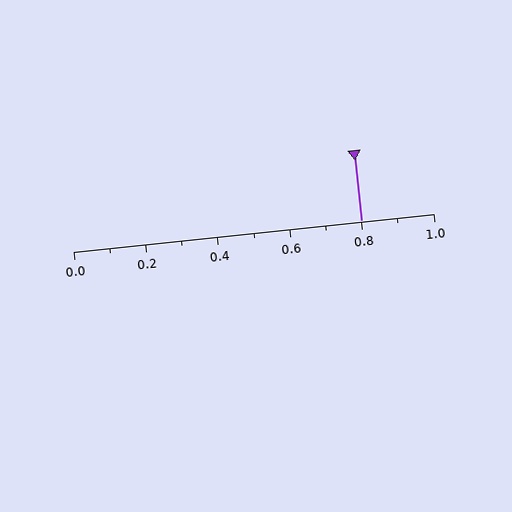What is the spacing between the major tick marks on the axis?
The major ticks are spaced 0.2 apart.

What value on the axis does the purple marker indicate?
The marker indicates approximately 0.8.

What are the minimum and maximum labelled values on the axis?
The axis runs from 0.0 to 1.0.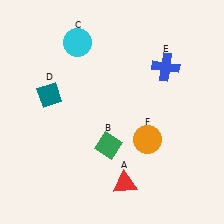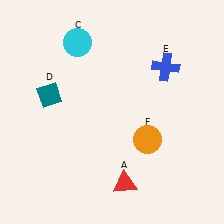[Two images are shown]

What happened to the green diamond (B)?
The green diamond (B) was removed in Image 2. It was in the bottom-left area of Image 1.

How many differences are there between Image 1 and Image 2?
There is 1 difference between the two images.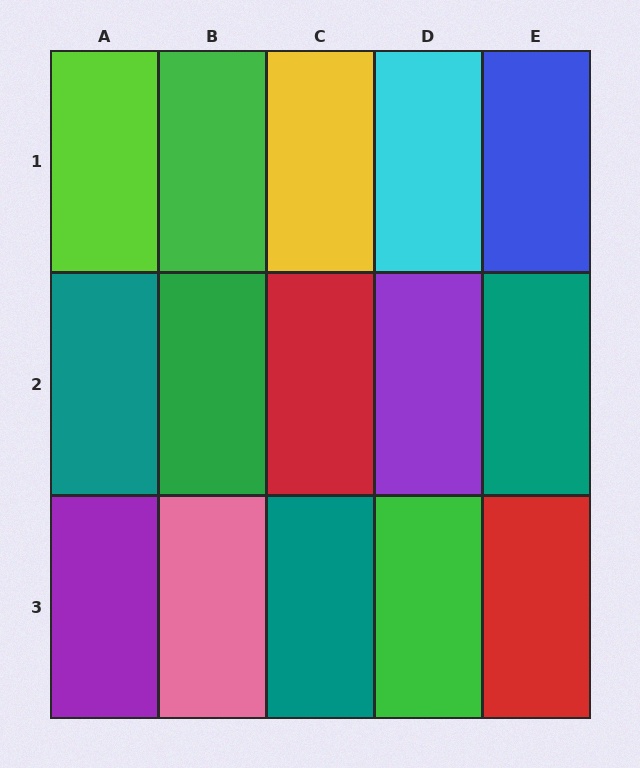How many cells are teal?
3 cells are teal.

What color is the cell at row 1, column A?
Lime.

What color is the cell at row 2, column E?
Teal.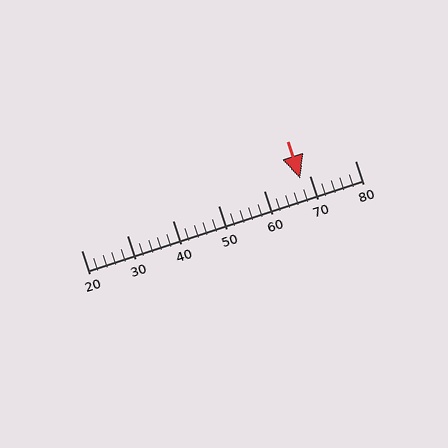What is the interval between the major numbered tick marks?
The major tick marks are spaced 10 units apart.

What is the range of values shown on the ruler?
The ruler shows values from 20 to 80.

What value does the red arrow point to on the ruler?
The red arrow points to approximately 68.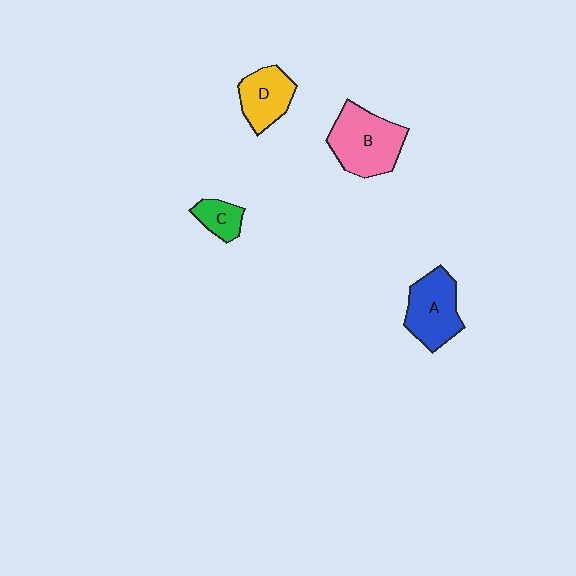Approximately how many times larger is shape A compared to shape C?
Approximately 2.2 times.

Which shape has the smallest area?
Shape C (green).